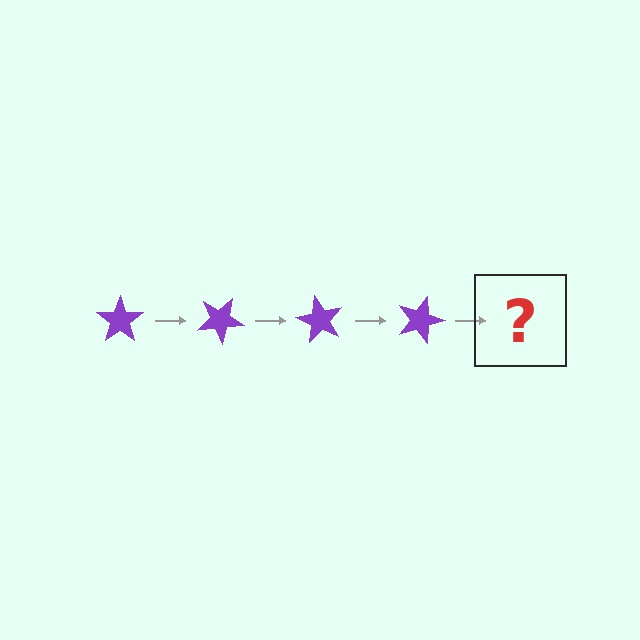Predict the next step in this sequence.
The next step is a purple star rotated 120 degrees.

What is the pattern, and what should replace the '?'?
The pattern is that the star rotates 30 degrees each step. The '?' should be a purple star rotated 120 degrees.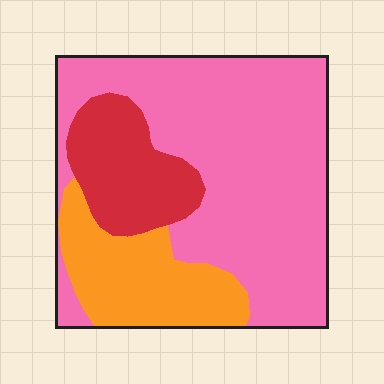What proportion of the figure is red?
Red takes up about one sixth (1/6) of the figure.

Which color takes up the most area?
Pink, at roughly 60%.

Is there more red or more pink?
Pink.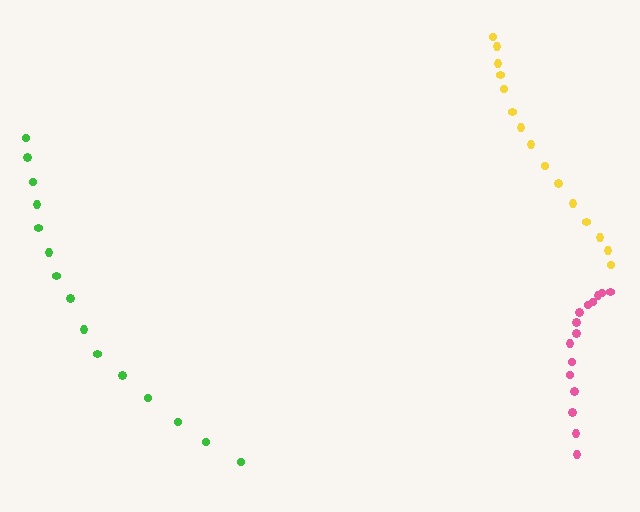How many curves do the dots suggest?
There are 3 distinct paths.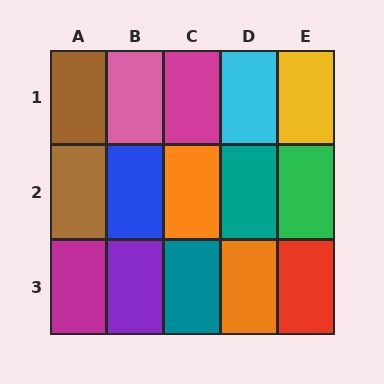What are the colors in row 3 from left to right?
Magenta, purple, teal, orange, red.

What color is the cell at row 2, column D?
Teal.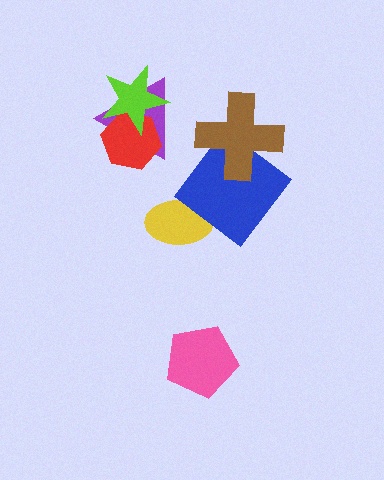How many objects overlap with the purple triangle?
2 objects overlap with the purple triangle.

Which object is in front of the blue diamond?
The brown cross is in front of the blue diamond.